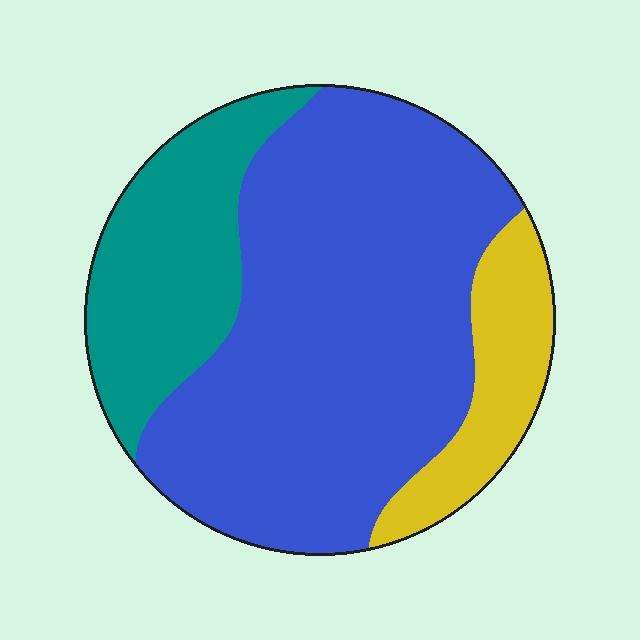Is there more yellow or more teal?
Teal.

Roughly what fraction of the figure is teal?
Teal takes up about one quarter (1/4) of the figure.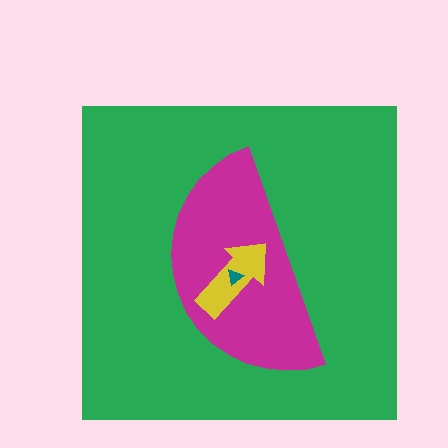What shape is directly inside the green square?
The magenta semicircle.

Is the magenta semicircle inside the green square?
Yes.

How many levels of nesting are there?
4.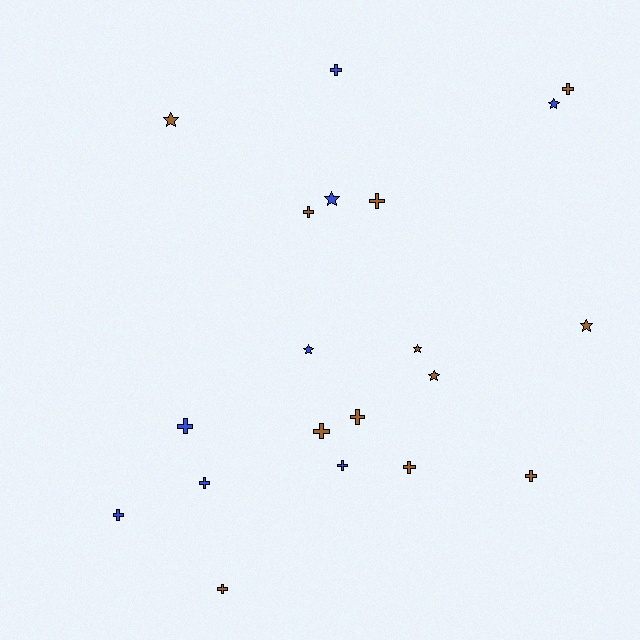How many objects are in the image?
There are 20 objects.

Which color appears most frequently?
Brown, with 12 objects.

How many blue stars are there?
There are 3 blue stars.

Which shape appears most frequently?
Cross, with 13 objects.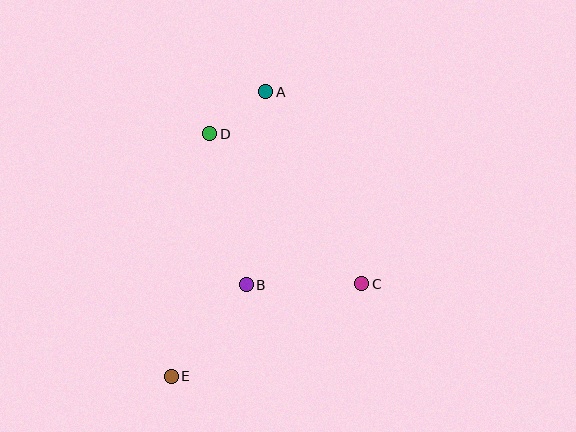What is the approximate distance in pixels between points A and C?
The distance between A and C is approximately 215 pixels.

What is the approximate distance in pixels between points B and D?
The distance between B and D is approximately 155 pixels.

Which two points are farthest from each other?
Points A and E are farthest from each other.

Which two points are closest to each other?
Points A and D are closest to each other.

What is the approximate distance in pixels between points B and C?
The distance between B and C is approximately 116 pixels.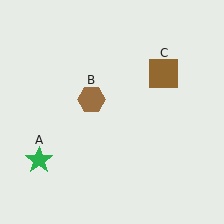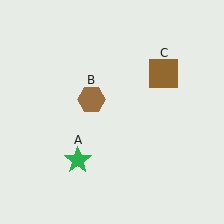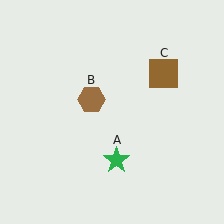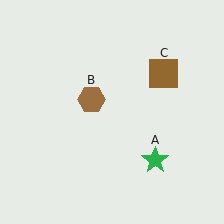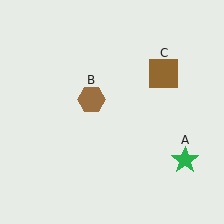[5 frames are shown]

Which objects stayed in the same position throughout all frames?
Brown hexagon (object B) and brown square (object C) remained stationary.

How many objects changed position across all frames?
1 object changed position: green star (object A).